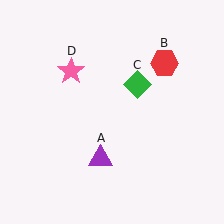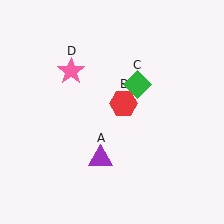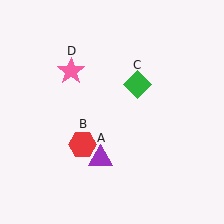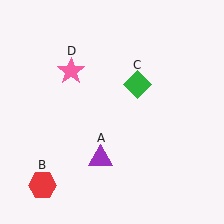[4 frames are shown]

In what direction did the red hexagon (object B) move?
The red hexagon (object B) moved down and to the left.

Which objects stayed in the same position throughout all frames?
Purple triangle (object A) and green diamond (object C) and pink star (object D) remained stationary.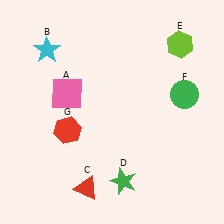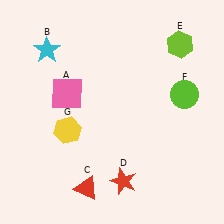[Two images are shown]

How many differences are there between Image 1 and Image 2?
There are 3 differences between the two images.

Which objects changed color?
D changed from green to red. F changed from green to lime. G changed from red to yellow.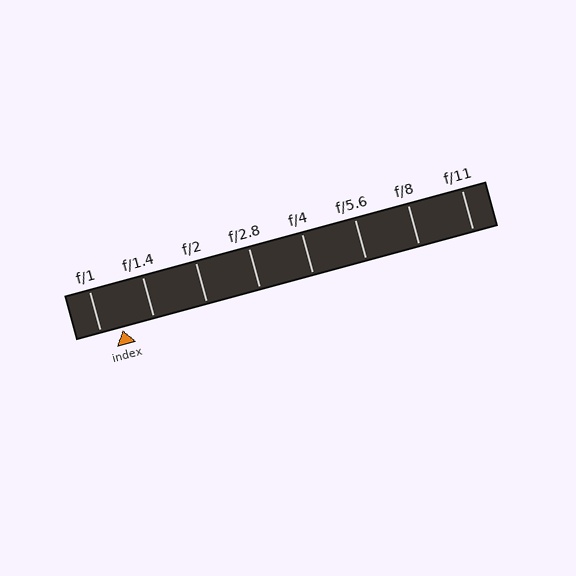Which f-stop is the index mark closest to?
The index mark is closest to f/1.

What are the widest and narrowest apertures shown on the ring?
The widest aperture shown is f/1 and the narrowest is f/11.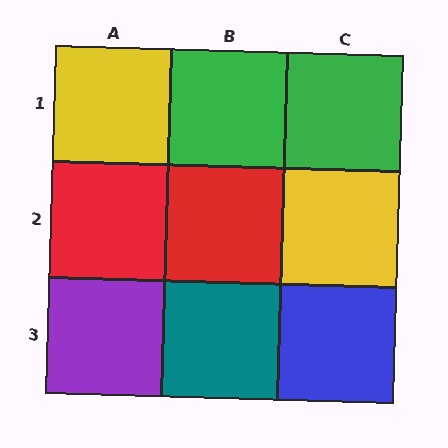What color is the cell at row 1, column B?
Green.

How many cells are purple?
1 cell is purple.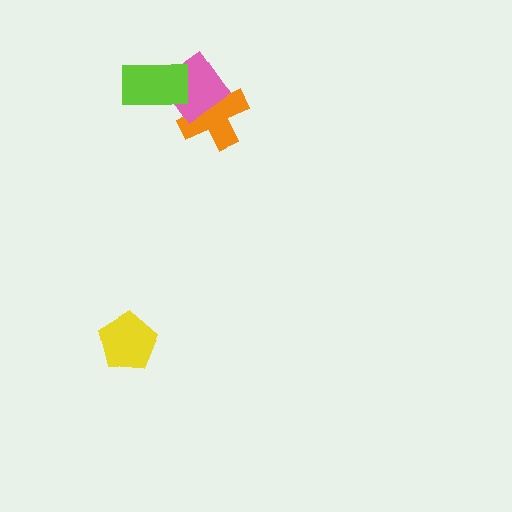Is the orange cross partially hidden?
Yes, it is partially covered by another shape.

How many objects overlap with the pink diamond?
2 objects overlap with the pink diamond.